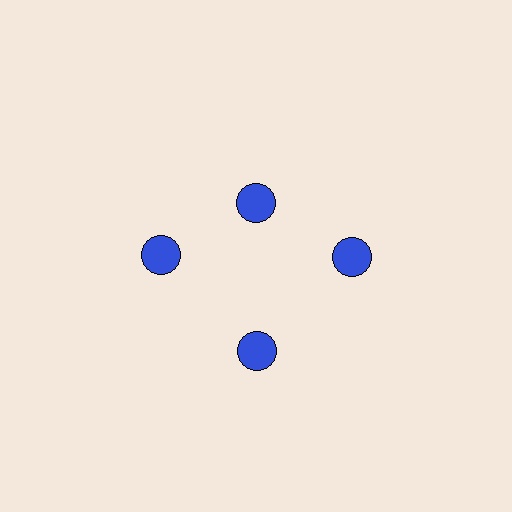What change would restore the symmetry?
The symmetry would be restored by moving it outward, back onto the ring so that all 4 circles sit at equal angles and equal distance from the center.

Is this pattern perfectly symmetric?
No. The 4 blue circles are arranged in a ring, but one element near the 12 o'clock position is pulled inward toward the center, breaking the 4-fold rotational symmetry.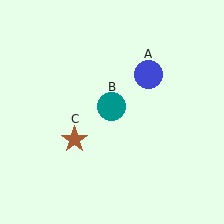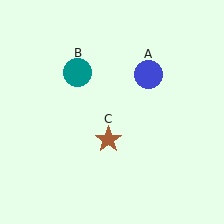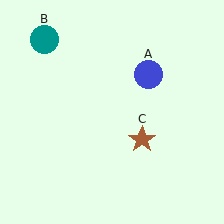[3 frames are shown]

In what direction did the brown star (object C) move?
The brown star (object C) moved right.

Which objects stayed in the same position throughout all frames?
Blue circle (object A) remained stationary.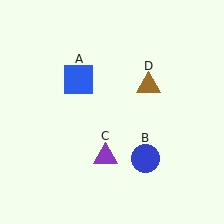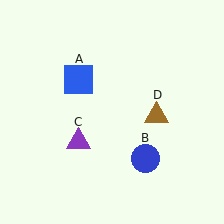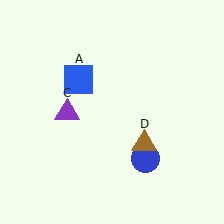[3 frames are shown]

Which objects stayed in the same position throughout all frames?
Blue square (object A) and blue circle (object B) remained stationary.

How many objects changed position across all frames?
2 objects changed position: purple triangle (object C), brown triangle (object D).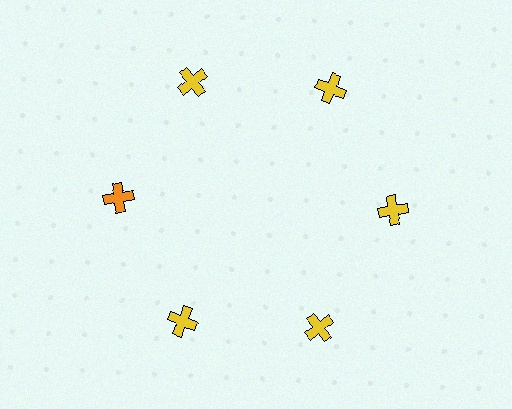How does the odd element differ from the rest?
It has a different color: orange instead of yellow.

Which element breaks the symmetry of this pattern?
The orange cross at roughly the 9 o'clock position breaks the symmetry. All other shapes are yellow crosses.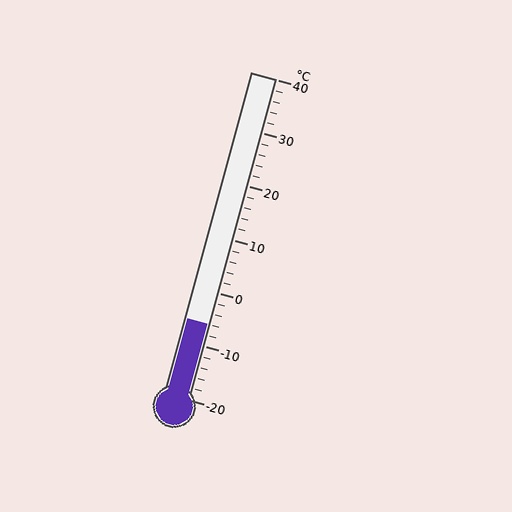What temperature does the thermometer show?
The thermometer shows approximately -6°C.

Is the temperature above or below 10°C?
The temperature is below 10°C.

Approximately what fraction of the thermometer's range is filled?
The thermometer is filled to approximately 25% of its range.